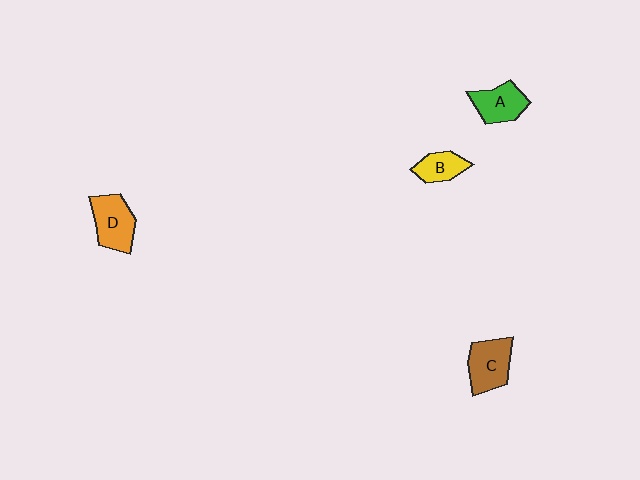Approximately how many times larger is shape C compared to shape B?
Approximately 1.6 times.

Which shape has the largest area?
Shape D (orange).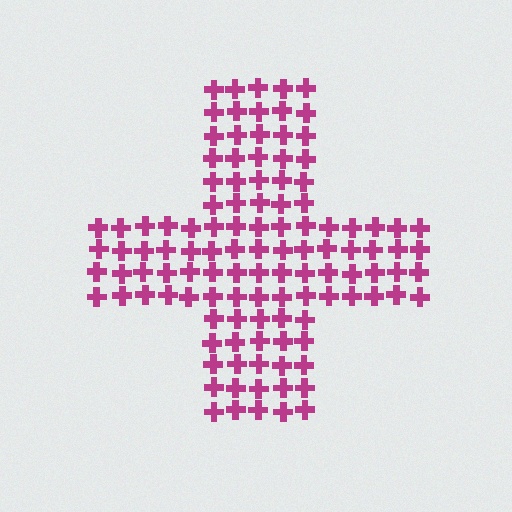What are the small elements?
The small elements are crosses.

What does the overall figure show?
The overall figure shows a cross.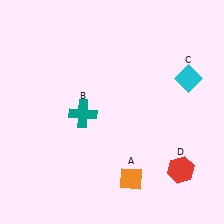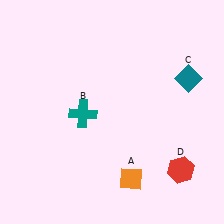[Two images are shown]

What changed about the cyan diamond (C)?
In Image 1, C is cyan. In Image 2, it changed to teal.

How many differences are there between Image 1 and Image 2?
There is 1 difference between the two images.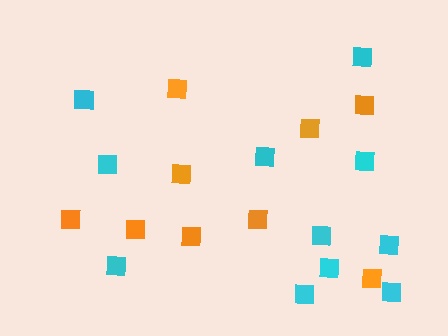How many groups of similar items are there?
There are 2 groups: one group of cyan squares (11) and one group of orange squares (9).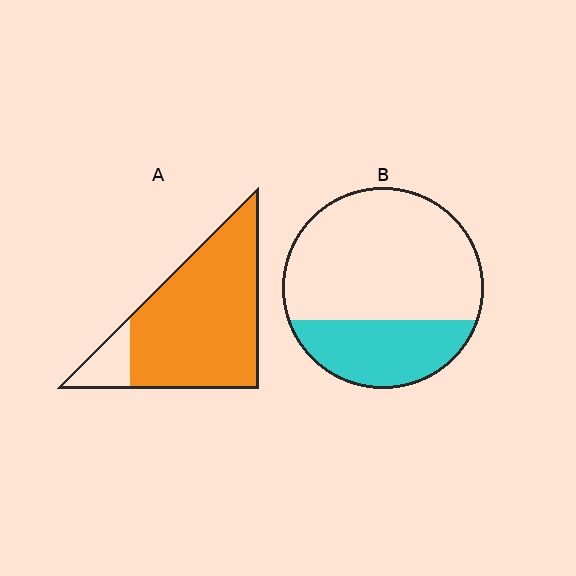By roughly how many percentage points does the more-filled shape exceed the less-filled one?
By roughly 55 percentage points (A over B).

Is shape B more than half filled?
No.